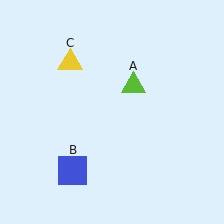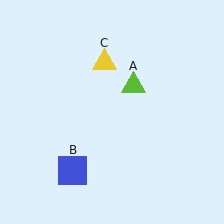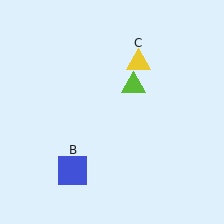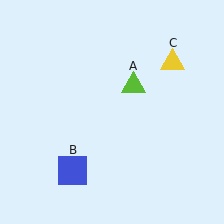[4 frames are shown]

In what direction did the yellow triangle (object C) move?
The yellow triangle (object C) moved right.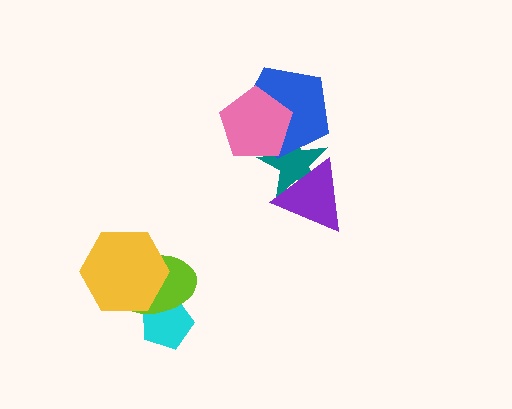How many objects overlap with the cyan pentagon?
1 object overlaps with the cyan pentagon.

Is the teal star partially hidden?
Yes, it is partially covered by another shape.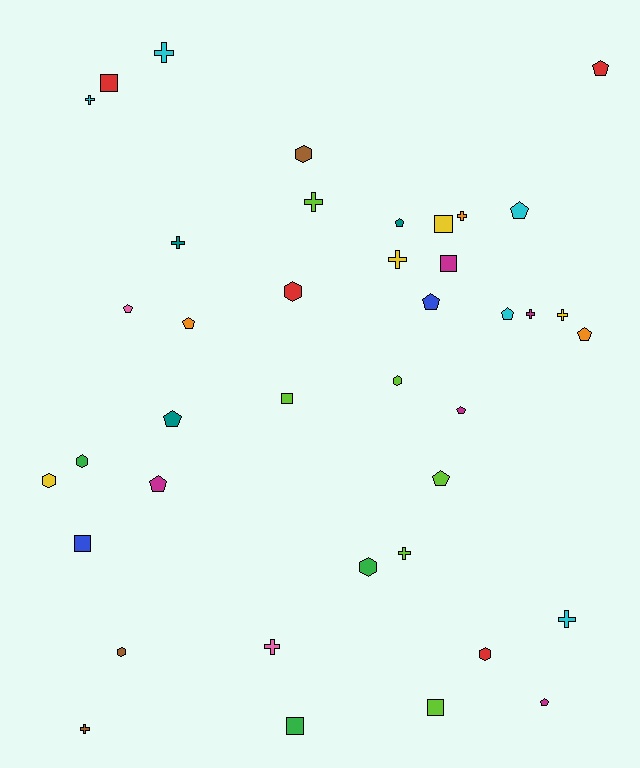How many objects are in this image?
There are 40 objects.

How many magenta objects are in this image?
There are 5 magenta objects.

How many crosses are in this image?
There are 12 crosses.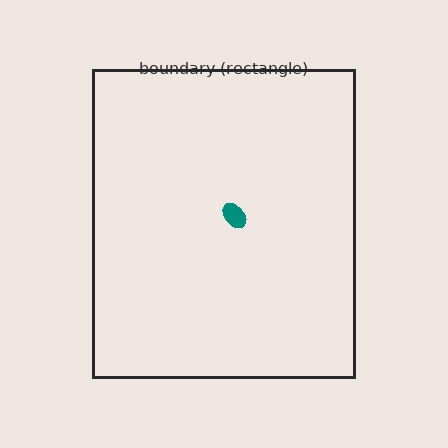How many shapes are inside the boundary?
1 inside, 0 outside.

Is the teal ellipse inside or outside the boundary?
Inside.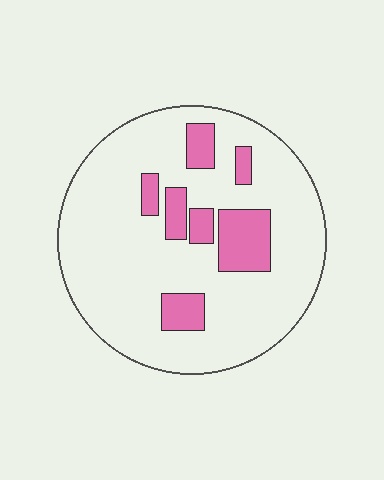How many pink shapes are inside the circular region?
7.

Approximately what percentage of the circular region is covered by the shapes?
Approximately 15%.